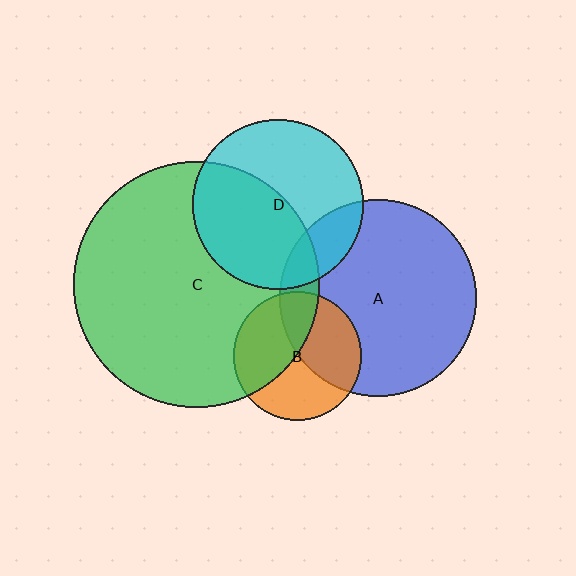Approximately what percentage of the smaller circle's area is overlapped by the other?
Approximately 15%.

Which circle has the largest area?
Circle C (green).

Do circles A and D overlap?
Yes.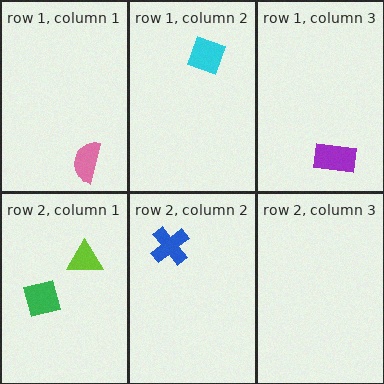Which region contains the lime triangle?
The row 2, column 1 region.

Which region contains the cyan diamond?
The row 1, column 2 region.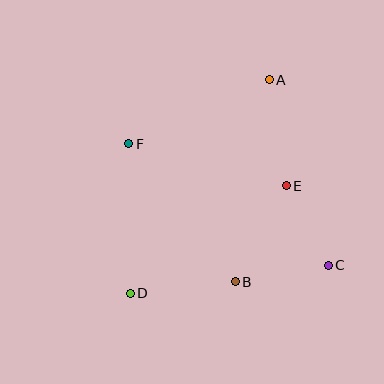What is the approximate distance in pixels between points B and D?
The distance between B and D is approximately 106 pixels.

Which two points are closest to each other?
Points C and E are closest to each other.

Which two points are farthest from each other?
Points A and D are farthest from each other.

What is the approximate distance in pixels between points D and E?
The distance between D and E is approximately 190 pixels.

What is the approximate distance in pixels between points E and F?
The distance between E and F is approximately 163 pixels.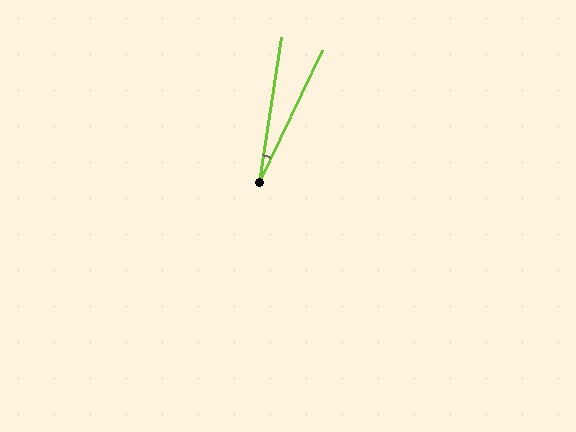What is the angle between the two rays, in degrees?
Approximately 17 degrees.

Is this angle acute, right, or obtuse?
It is acute.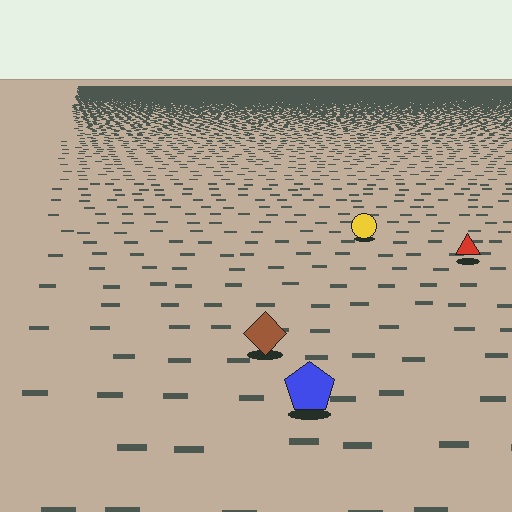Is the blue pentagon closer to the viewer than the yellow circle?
Yes. The blue pentagon is closer — you can tell from the texture gradient: the ground texture is coarser near it.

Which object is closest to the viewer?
The blue pentagon is closest. The texture marks near it are larger and more spread out.